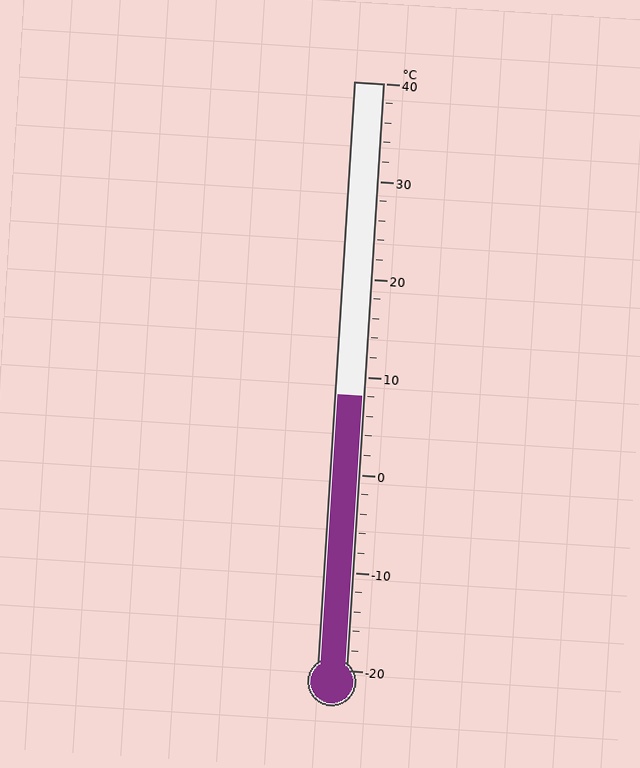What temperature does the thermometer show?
The thermometer shows approximately 8°C.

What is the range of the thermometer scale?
The thermometer scale ranges from -20°C to 40°C.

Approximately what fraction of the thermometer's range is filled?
The thermometer is filled to approximately 45% of its range.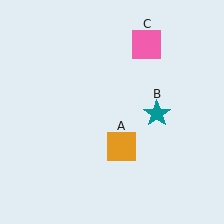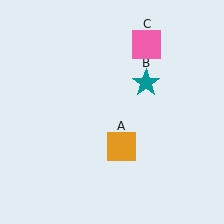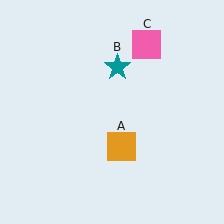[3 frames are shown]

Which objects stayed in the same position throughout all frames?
Orange square (object A) and pink square (object C) remained stationary.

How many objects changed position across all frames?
1 object changed position: teal star (object B).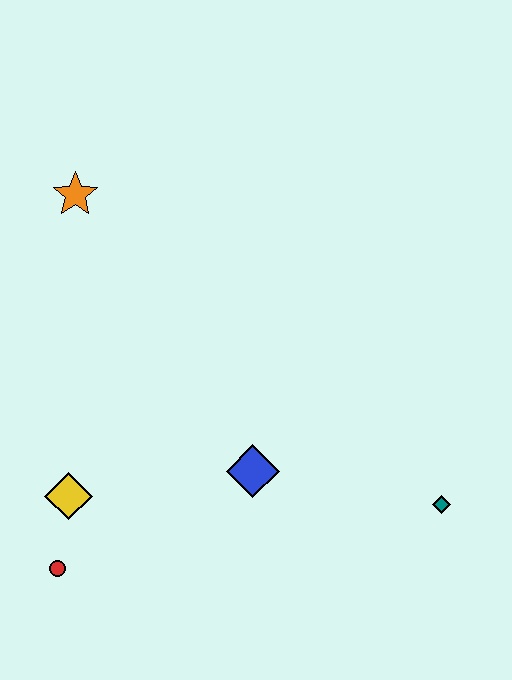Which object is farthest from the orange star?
The teal diamond is farthest from the orange star.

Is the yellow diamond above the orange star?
No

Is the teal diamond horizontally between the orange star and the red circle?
No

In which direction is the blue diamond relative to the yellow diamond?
The blue diamond is to the right of the yellow diamond.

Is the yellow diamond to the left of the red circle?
No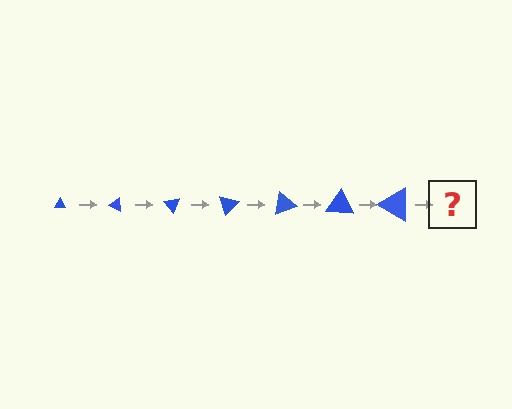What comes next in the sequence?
The next element should be a triangle, larger than the previous one and rotated 175 degrees from the start.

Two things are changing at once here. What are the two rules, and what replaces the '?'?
The two rules are that the triangle grows larger each step and it rotates 25 degrees each step. The '?' should be a triangle, larger than the previous one and rotated 175 degrees from the start.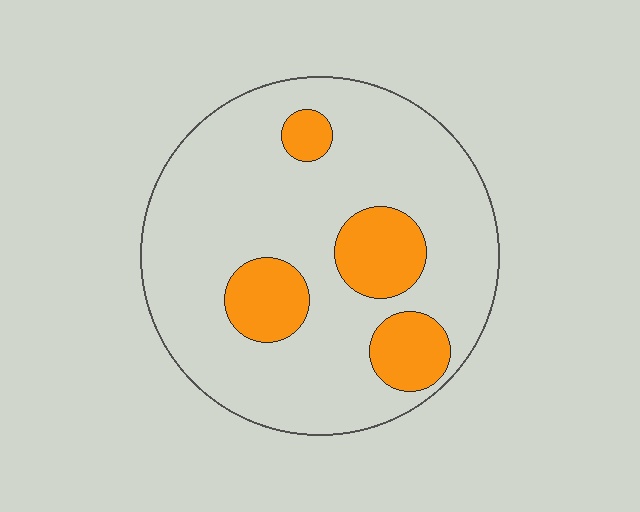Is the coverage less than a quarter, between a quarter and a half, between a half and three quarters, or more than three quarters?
Less than a quarter.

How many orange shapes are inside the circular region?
4.